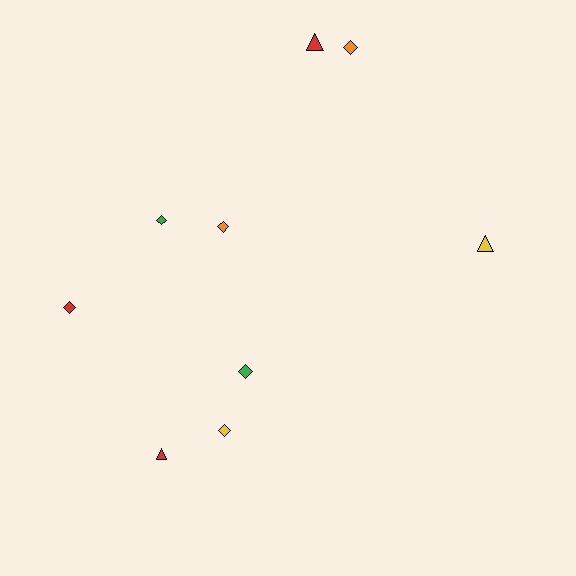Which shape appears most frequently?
Diamond, with 6 objects.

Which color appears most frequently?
Red, with 3 objects.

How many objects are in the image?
There are 9 objects.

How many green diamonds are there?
There are 2 green diamonds.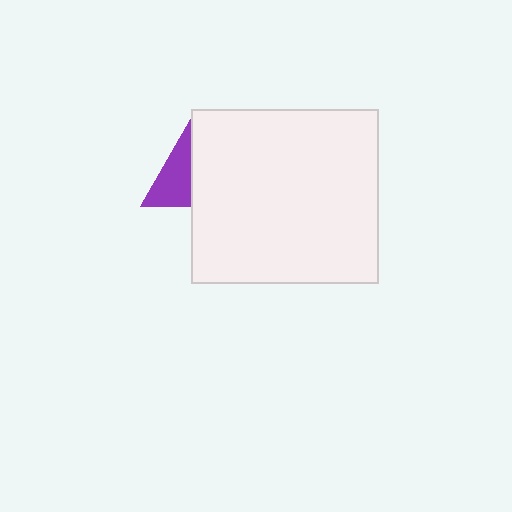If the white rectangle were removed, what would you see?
You would see the complete purple triangle.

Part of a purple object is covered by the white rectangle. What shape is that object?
It is a triangle.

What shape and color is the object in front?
The object in front is a white rectangle.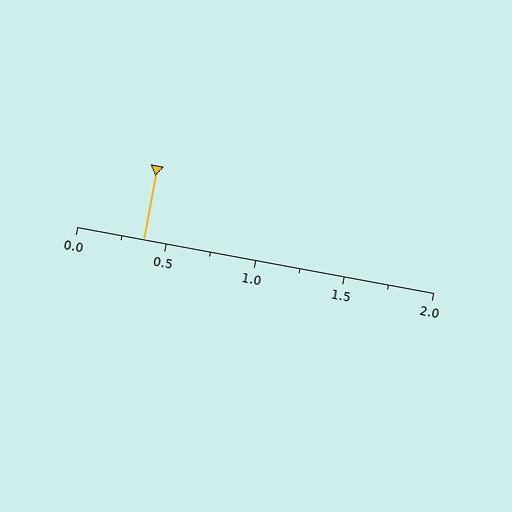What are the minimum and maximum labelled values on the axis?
The axis runs from 0.0 to 2.0.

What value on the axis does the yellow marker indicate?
The marker indicates approximately 0.38.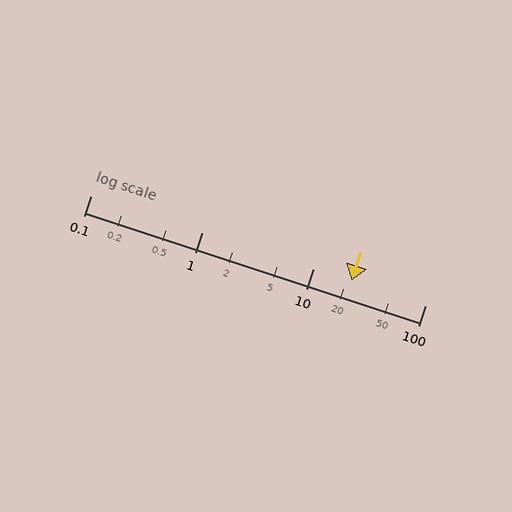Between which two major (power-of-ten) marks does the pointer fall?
The pointer is between 10 and 100.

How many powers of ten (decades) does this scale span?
The scale spans 3 decades, from 0.1 to 100.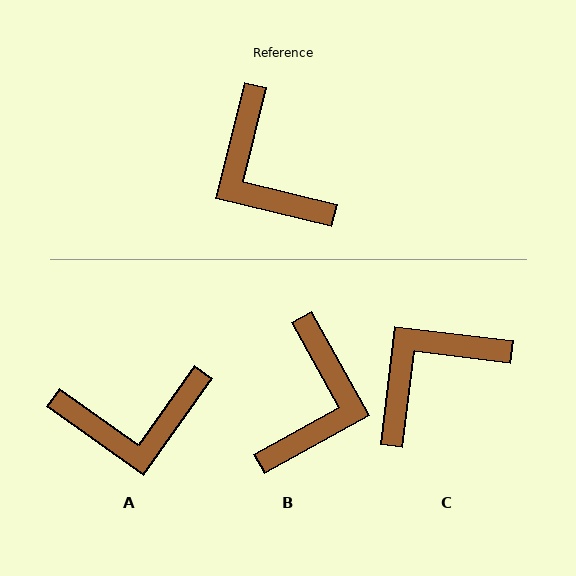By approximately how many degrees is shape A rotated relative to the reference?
Approximately 68 degrees counter-clockwise.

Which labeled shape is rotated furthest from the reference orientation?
B, about 133 degrees away.